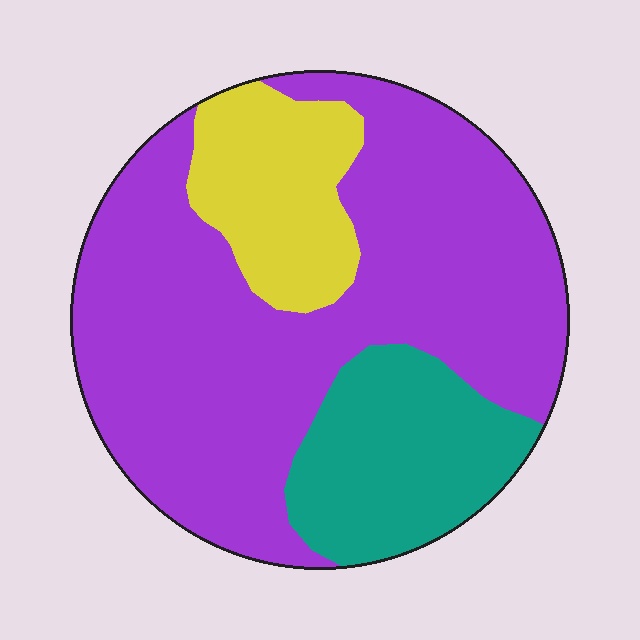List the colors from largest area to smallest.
From largest to smallest: purple, teal, yellow.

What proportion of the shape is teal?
Teal covers 19% of the shape.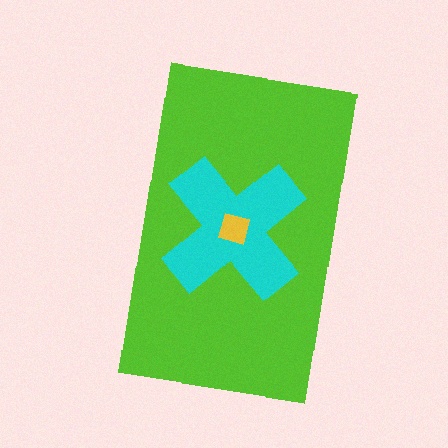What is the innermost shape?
The yellow square.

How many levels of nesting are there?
3.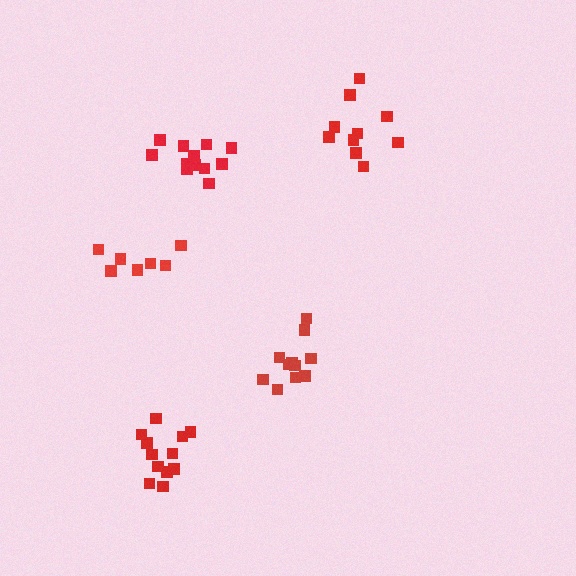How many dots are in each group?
Group 1: 12 dots, Group 2: 12 dots, Group 3: 7 dots, Group 4: 10 dots, Group 5: 11 dots (52 total).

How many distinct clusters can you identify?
There are 5 distinct clusters.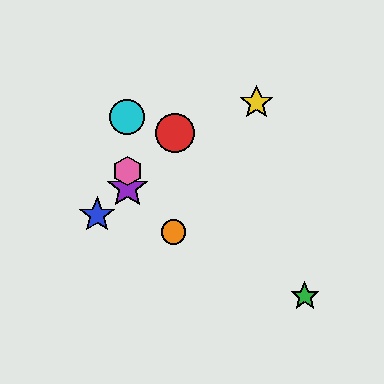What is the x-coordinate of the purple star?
The purple star is at x≈127.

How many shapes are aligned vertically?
3 shapes (the purple star, the cyan circle, the pink hexagon) are aligned vertically.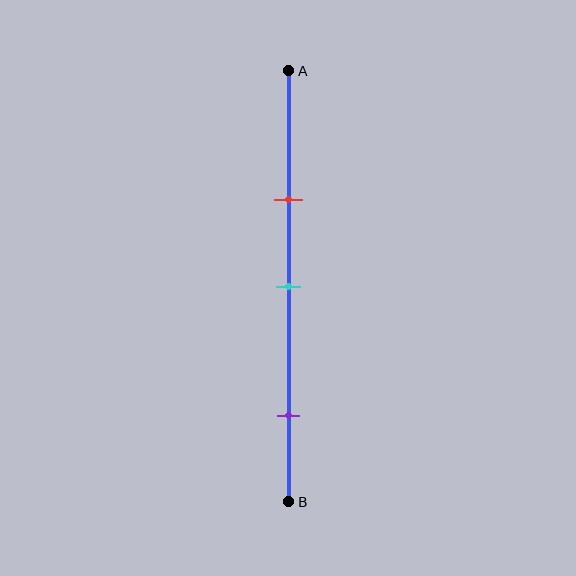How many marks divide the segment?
There are 3 marks dividing the segment.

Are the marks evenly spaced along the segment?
No, the marks are not evenly spaced.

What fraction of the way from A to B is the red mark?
The red mark is approximately 30% (0.3) of the way from A to B.